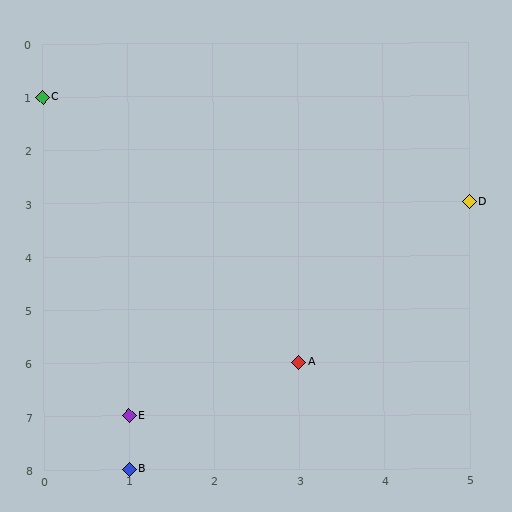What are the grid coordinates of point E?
Point E is at grid coordinates (1, 7).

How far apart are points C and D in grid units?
Points C and D are 5 columns and 2 rows apart (about 5.4 grid units diagonally).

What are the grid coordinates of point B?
Point B is at grid coordinates (1, 8).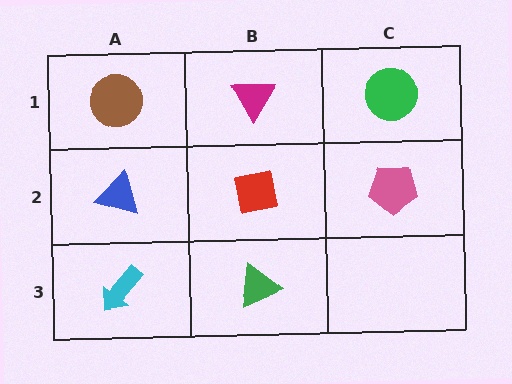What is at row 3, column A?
A cyan arrow.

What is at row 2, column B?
A red square.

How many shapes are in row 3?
2 shapes.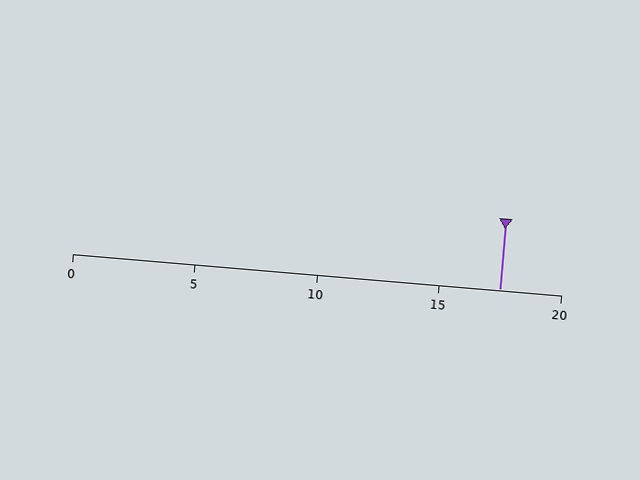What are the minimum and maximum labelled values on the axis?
The axis runs from 0 to 20.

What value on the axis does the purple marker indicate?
The marker indicates approximately 17.5.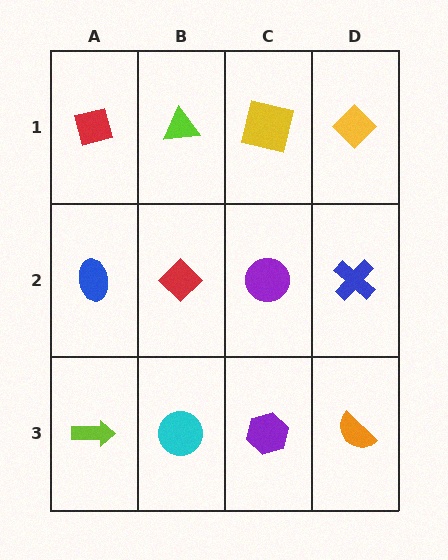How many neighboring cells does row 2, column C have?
4.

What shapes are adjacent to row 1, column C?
A purple circle (row 2, column C), a lime triangle (row 1, column B), a yellow diamond (row 1, column D).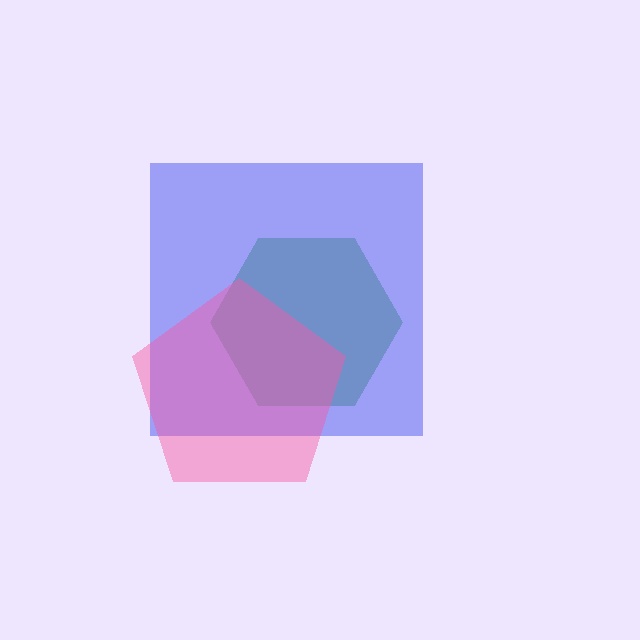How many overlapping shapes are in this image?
There are 3 overlapping shapes in the image.